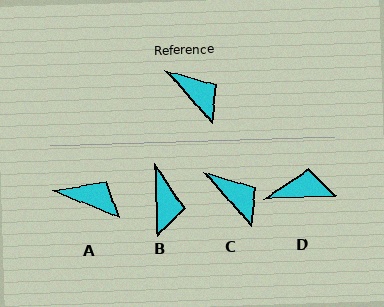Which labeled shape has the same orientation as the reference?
C.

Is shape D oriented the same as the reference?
No, it is off by about 51 degrees.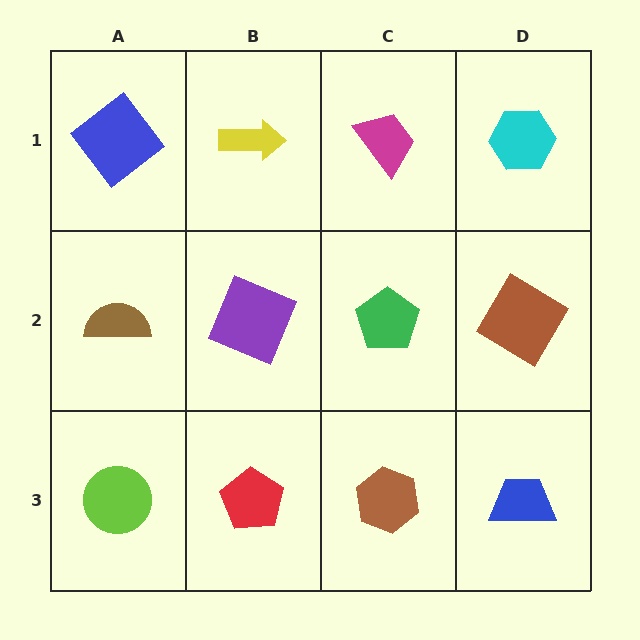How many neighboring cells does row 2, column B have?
4.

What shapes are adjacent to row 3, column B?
A purple square (row 2, column B), a lime circle (row 3, column A), a brown hexagon (row 3, column C).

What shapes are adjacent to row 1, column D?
A brown diamond (row 2, column D), a magenta trapezoid (row 1, column C).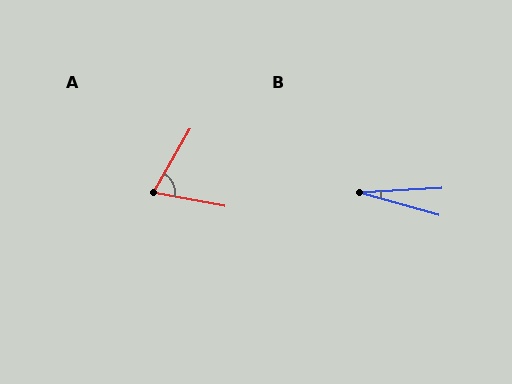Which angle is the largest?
A, at approximately 71 degrees.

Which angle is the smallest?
B, at approximately 18 degrees.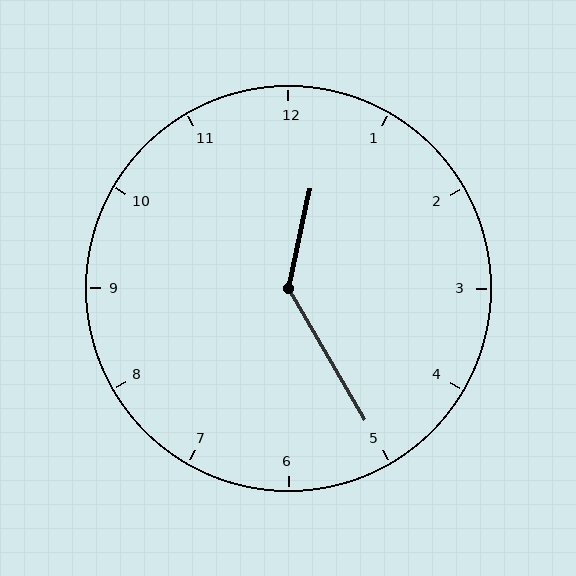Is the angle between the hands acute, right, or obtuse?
It is obtuse.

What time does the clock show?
12:25.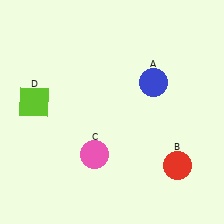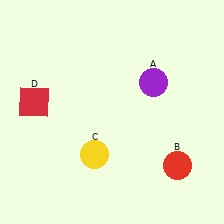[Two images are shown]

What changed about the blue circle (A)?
In Image 1, A is blue. In Image 2, it changed to purple.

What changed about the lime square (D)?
In Image 1, D is lime. In Image 2, it changed to red.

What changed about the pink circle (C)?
In Image 1, C is pink. In Image 2, it changed to yellow.